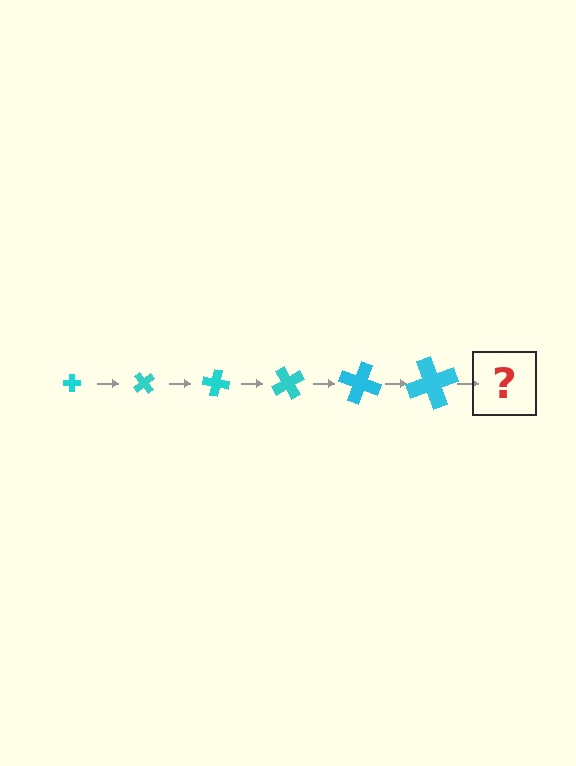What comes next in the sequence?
The next element should be a cross, larger than the previous one and rotated 300 degrees from the start.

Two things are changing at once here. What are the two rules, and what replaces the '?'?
The two rules are that the cross grows larger each step and it rotates 50 degrees each step. The '?' should be a cross, larger than the previous one and rotated 300 degrees from the start.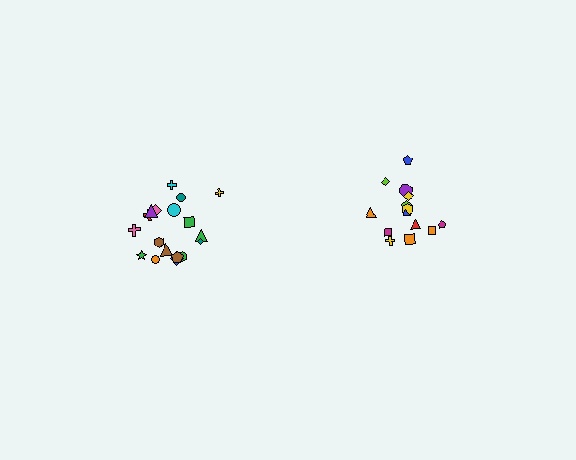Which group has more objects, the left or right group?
The left group.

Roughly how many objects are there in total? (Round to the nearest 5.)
Roughly 35 objects in total.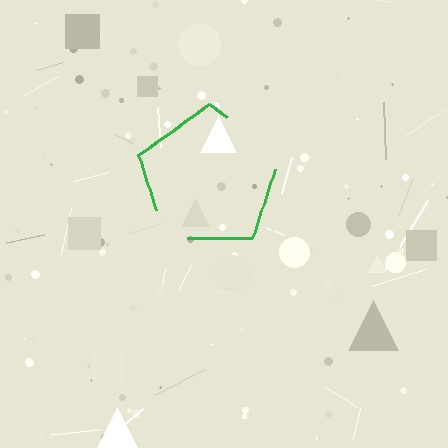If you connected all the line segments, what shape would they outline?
They would outline a pentagon.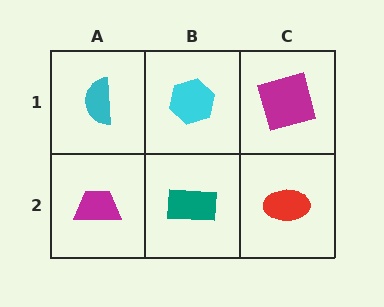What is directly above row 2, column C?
A magenta square.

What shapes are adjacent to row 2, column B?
A cyan hexagon (row 1, column B), a magenta trapezoid (row 2, column A), a red ellipse (row 2, column C).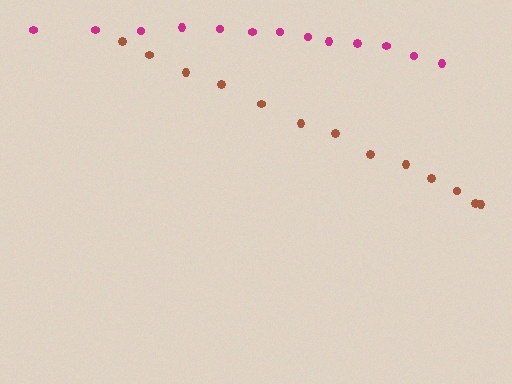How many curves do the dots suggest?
There are 2 distinct paths.